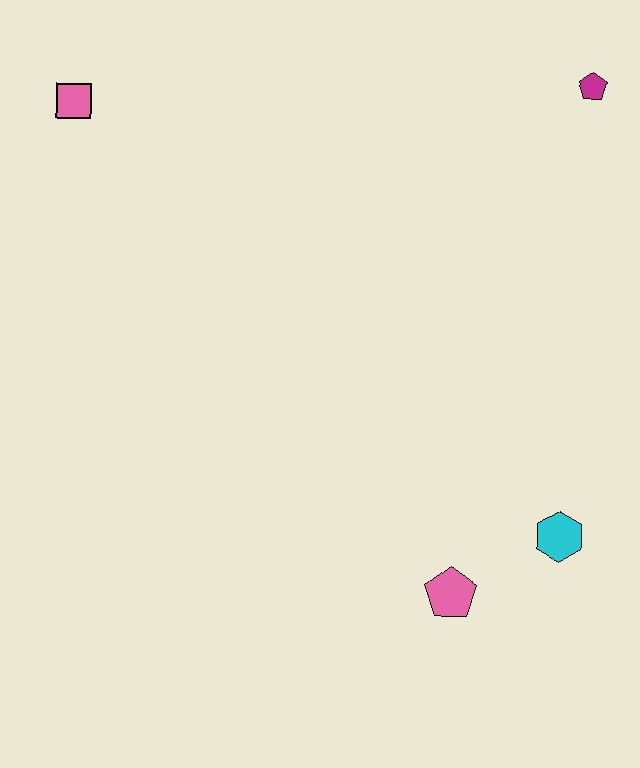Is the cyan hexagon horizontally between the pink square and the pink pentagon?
No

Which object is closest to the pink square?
The magenta pentagon is closest to the pink square.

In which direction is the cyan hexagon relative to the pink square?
The cyan hexagon is to the right of the pink square.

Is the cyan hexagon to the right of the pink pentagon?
Yes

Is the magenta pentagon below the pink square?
No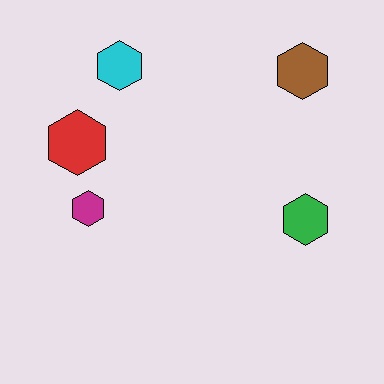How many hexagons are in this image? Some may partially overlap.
There are 5 hexagons.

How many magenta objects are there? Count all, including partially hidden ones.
There is 1 magenta object.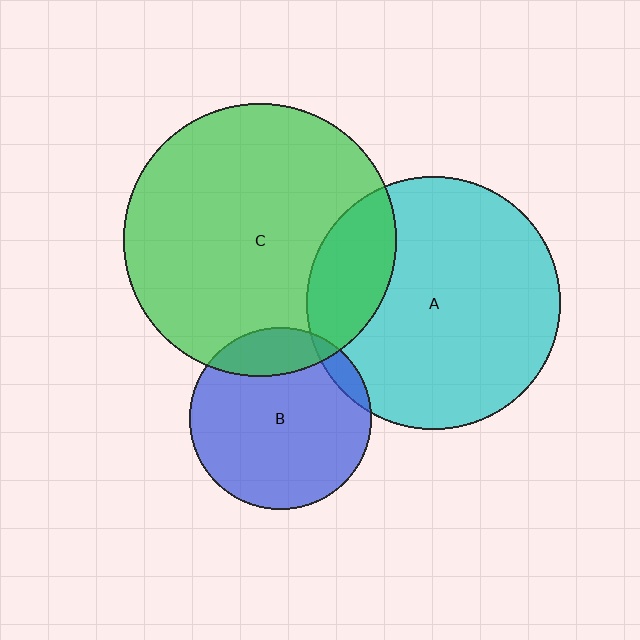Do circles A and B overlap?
Yes.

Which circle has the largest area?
Circle C (green).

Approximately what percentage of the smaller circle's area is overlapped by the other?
Approximately 5%.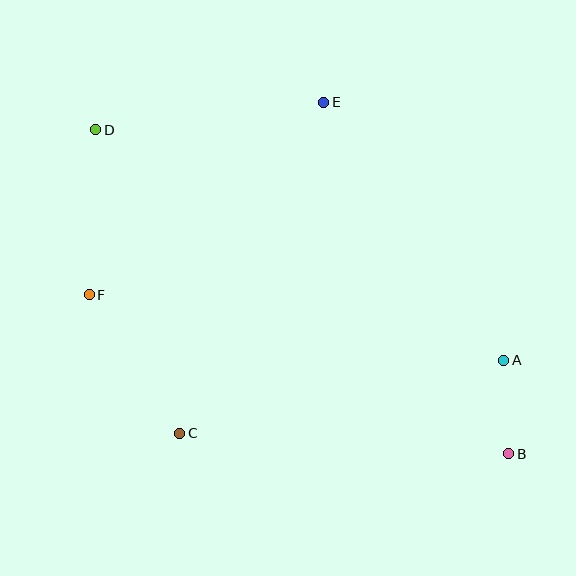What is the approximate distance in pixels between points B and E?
The distance between B and E is approximately 397 pixels.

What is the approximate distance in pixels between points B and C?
The distance between B and C is approximately 329 pixels.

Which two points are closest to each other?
Points A and B are closest to each other.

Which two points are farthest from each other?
Points B and D are farthest from each other.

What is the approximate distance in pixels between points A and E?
The distance between A and E is approximately 314 pixels.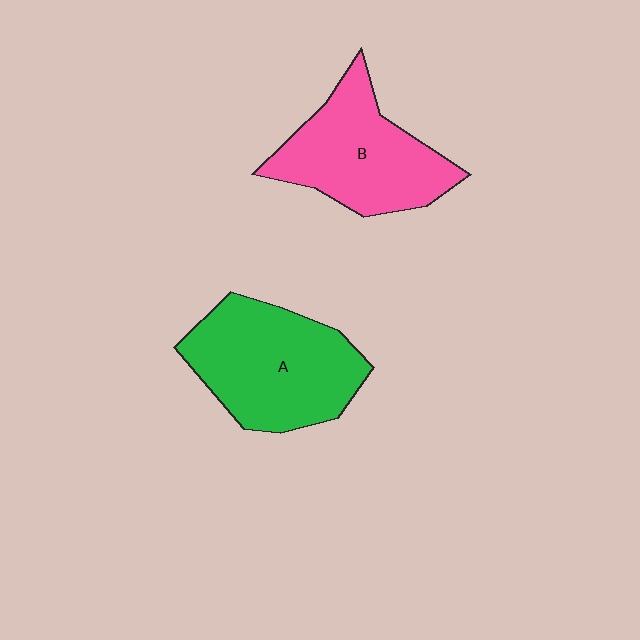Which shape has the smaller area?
Shape B (pink).